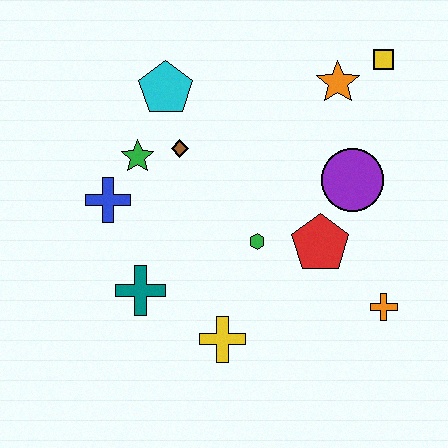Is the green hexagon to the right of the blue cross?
Yes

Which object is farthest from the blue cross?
The yellow square is farthest from the blue cross.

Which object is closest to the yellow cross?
The teal cross is closest to the yellow cross.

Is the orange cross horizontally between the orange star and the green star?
No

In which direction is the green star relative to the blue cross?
The green star is above the blue cross.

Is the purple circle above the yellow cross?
Yes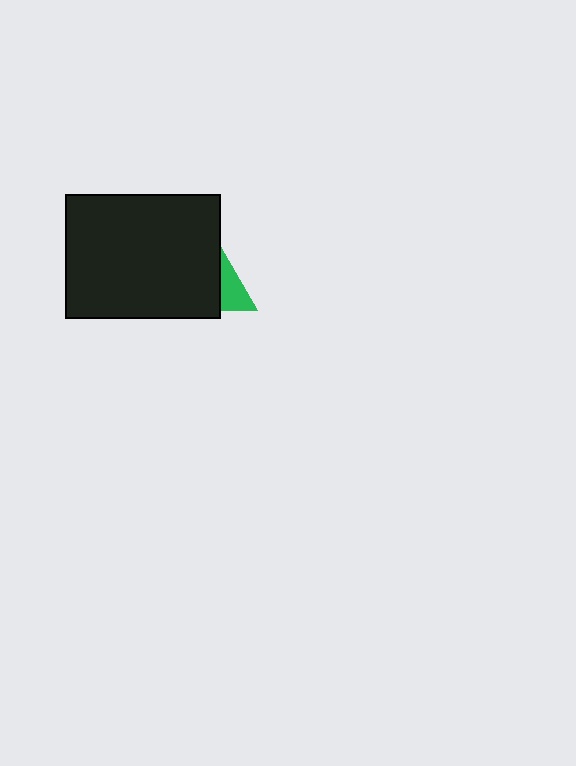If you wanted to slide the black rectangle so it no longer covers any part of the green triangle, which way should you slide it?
Slide it left — that is the most direct way to separate the two shapes.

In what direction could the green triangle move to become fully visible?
The green triangle could move right. That would shift it out from behind the black rectangle entirely.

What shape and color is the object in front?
The object in front is a black rectangle.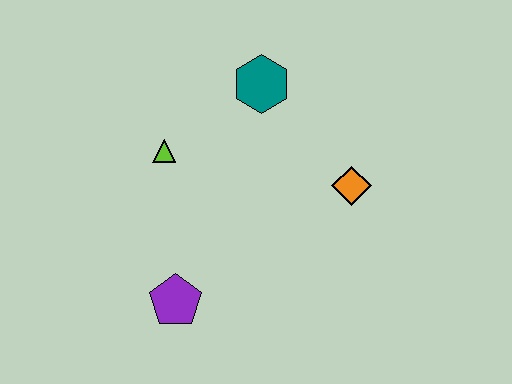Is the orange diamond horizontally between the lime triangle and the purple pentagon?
No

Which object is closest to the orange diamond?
The teal hexagon is closest to the orange diamond.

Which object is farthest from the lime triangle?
The orange diamond is farthest from the lime triangle.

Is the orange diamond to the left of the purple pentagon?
No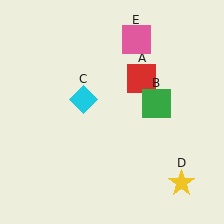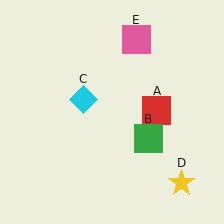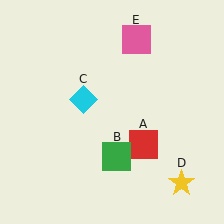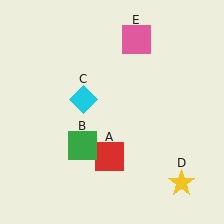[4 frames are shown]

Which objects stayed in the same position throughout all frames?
Cyan diamond (object C) and yellow star (object D) and pink square (object E) remained stationary.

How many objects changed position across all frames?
2 objects changed position: red square (object A), green square (object B).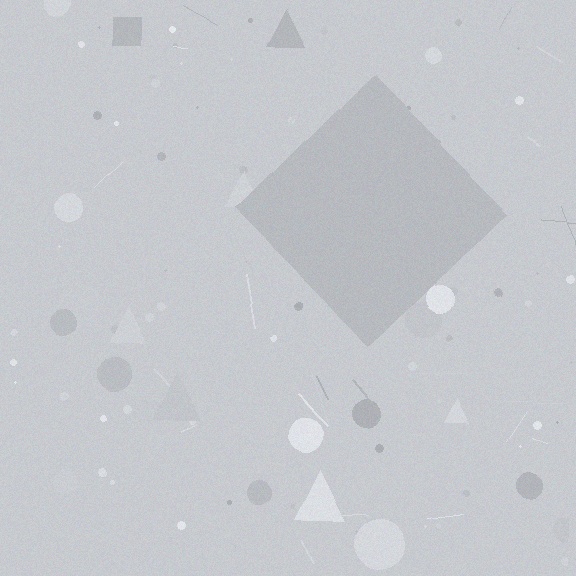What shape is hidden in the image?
A diamond is hidden in the image.